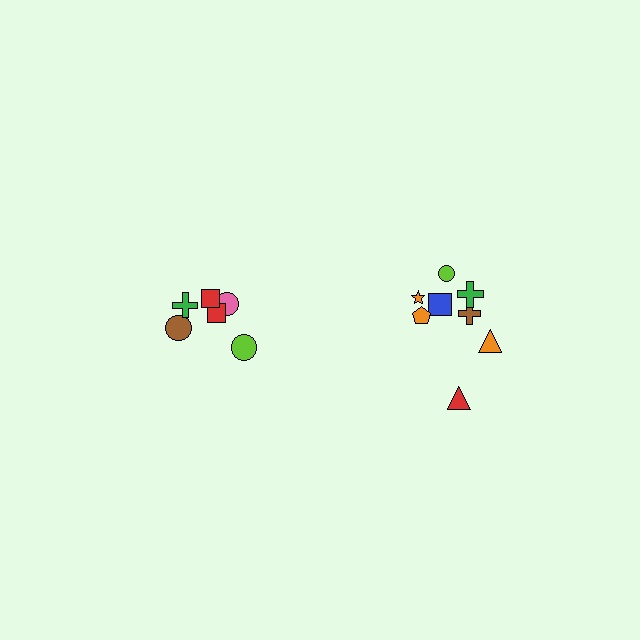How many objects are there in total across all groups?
There are 14 objects.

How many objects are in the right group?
There are 8 objects.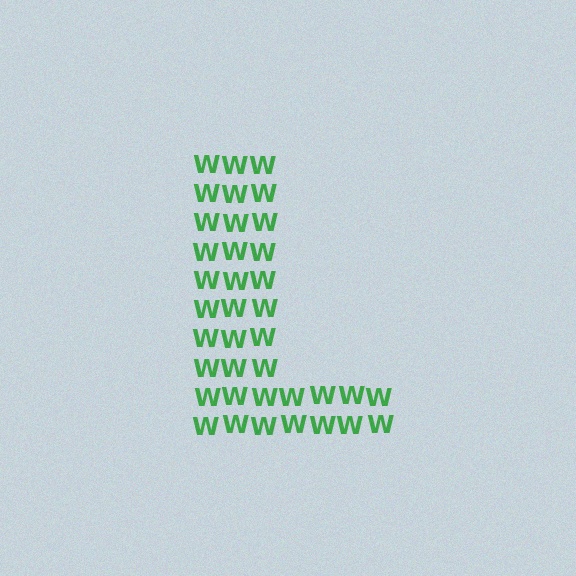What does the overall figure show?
The overall figure shows the letter L.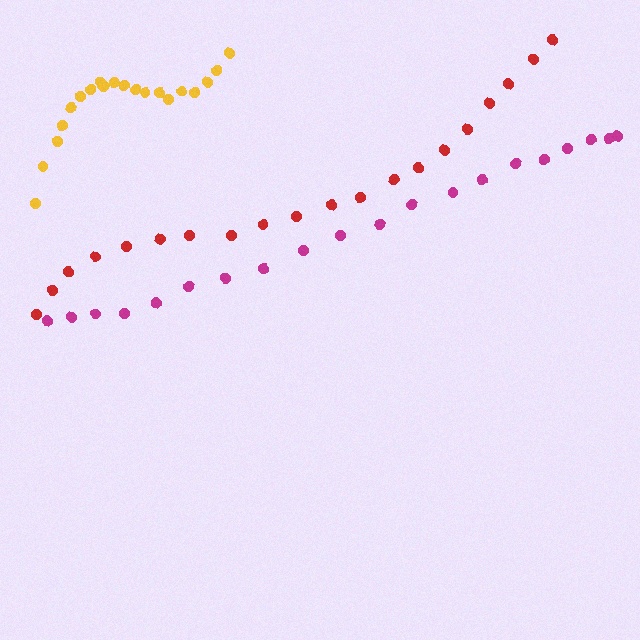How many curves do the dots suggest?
There are 3 distinct paths.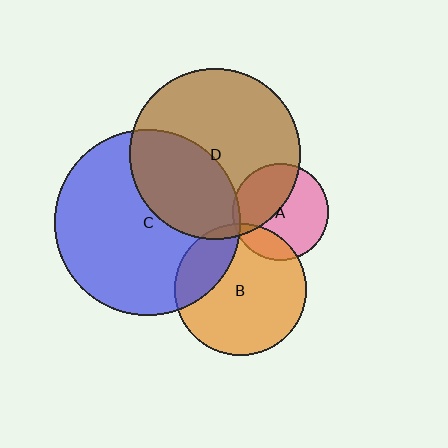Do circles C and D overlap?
Yes.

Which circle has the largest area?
Circle C (blue).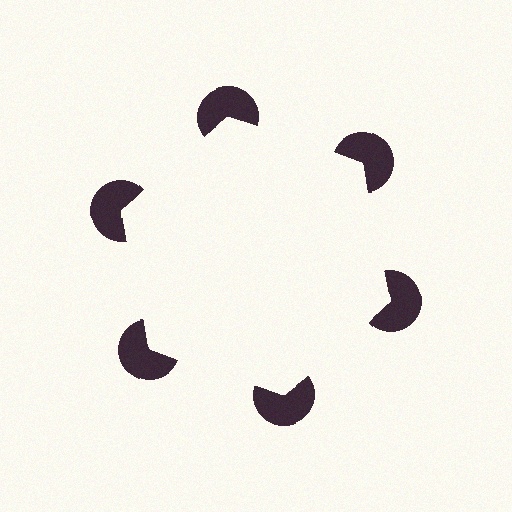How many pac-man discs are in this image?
There are 6 — one at each vertex of the illusory hexagon.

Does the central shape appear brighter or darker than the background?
It typically appears slightly brighter than the background, even though no actual brightness change is drawn.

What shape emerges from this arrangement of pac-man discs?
An illusory hexagon — its edges are inferred from the aligned wedge cuts in the pac-man discs, not physically drawn.